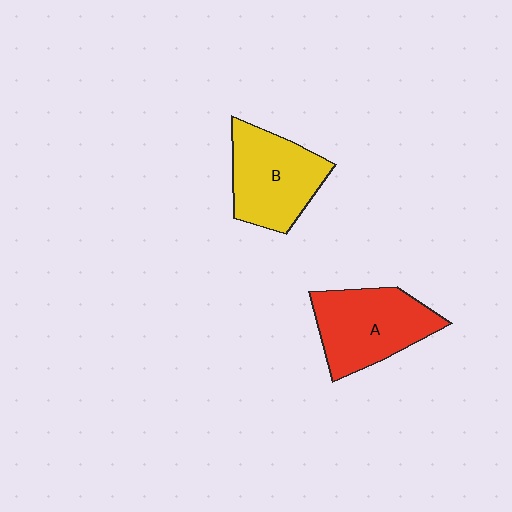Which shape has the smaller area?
Shape B (yellow).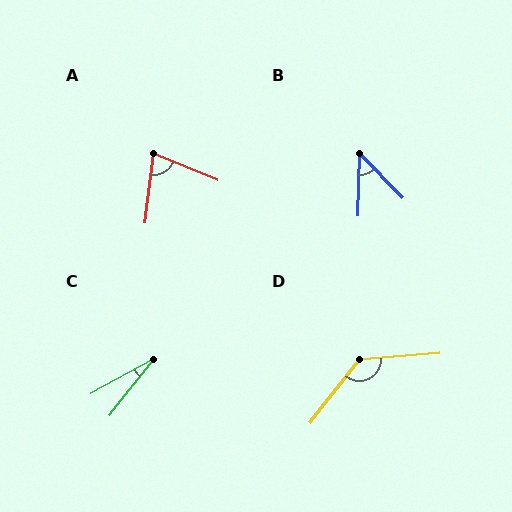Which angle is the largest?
D, at approximately 133 degrees.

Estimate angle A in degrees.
Approximately 75 degrees.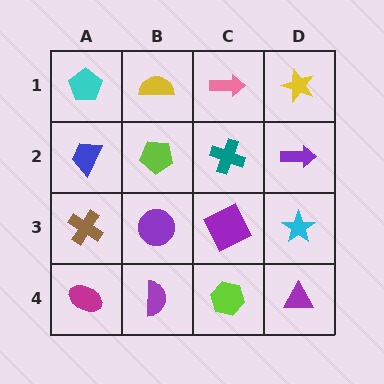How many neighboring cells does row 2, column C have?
4.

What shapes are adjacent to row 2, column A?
A cyan pentagon (row 1, column A), a brown cross (row 3, column A), a lime pentagon (row 2, column B).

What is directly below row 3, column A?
A magenta ellipse.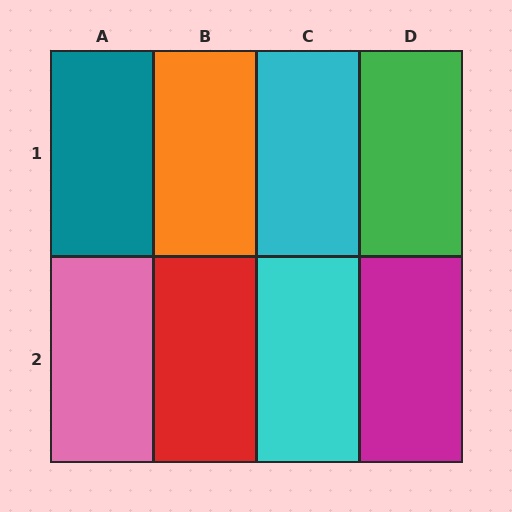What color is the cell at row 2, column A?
Pink.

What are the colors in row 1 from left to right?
Teal, orange, cyan, green.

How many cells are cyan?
2 cells are cyan.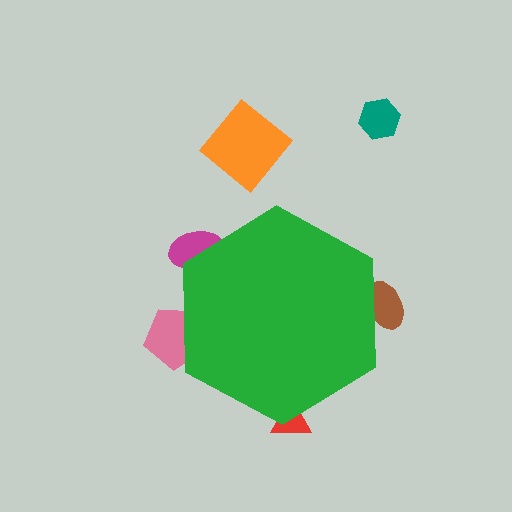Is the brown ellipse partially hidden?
Yes, the brown ellipse is partially hidden behind the green hexagon.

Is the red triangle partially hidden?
Yes, the red triangle is partially hidden behind the green hexagon.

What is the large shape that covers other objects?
A green hexagon.